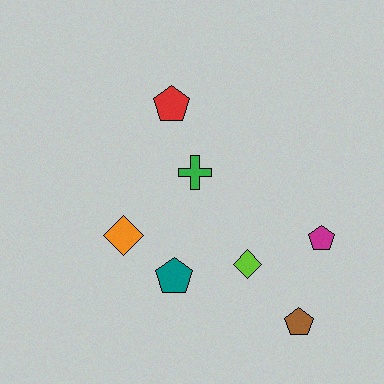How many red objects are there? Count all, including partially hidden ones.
There is 1 red object.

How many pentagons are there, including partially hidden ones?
There are 4 pentagons.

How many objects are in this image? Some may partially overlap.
There are 7 objects.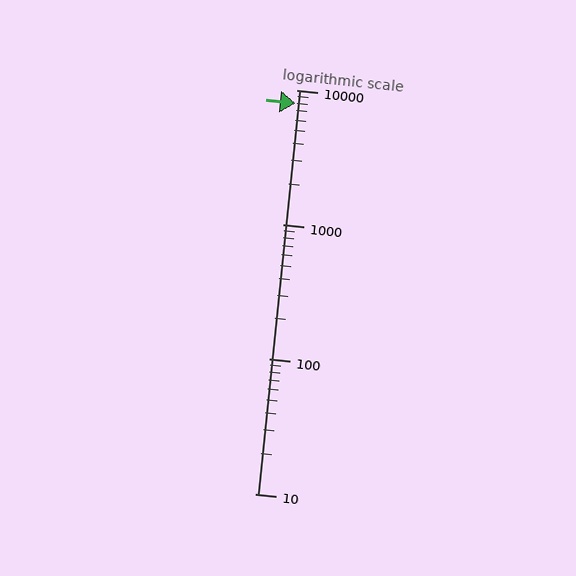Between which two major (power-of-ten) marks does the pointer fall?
The pointer is between 1000 and 10000.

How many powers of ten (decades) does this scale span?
The scale spans 3 decades, from 10 to 10000.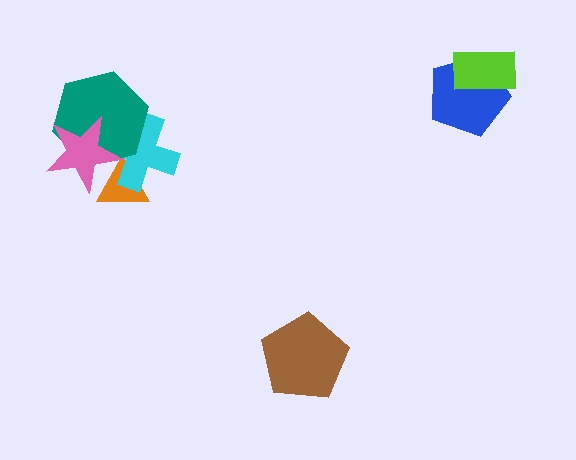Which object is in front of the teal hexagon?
The pink star is in front of the teal hexagon.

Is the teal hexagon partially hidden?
Yes, it is partially covered by another shape.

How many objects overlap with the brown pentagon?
0 objects overlap with the brown pentagon.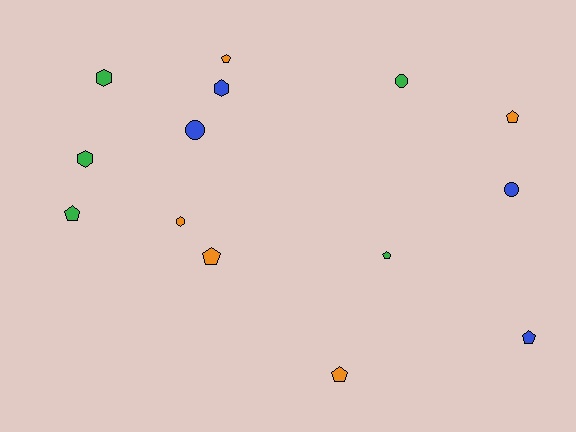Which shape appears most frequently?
Pentagon, with 7 objects.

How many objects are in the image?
There are 14 objects.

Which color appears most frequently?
Green, with 5 objects.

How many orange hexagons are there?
There is 1 orange hexagon.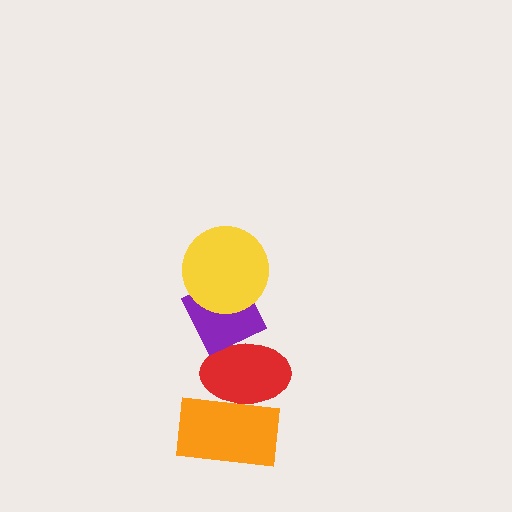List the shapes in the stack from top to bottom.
From top to bottom: the yellow circle, the purple diamond, the red ellipse, the orange rectangle.